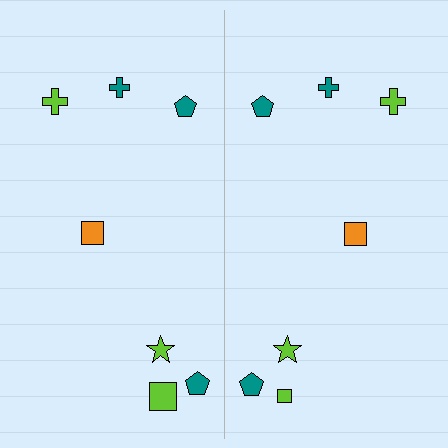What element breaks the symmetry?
The lime square on the right side has a different size than its mirror counterpart.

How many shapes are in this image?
There are 14 shapes in this image.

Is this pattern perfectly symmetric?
No, the pattern is not perfectly symmetric. The lime square on the right side has a different size than its mirror counterpart.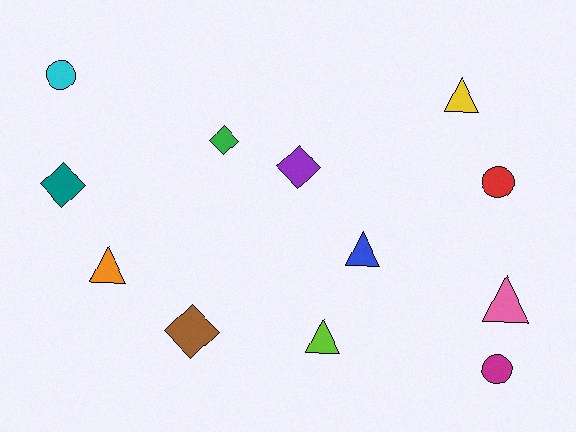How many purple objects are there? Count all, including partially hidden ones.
There is 1 purple object.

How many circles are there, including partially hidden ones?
There are 3 circles.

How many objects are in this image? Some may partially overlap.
There are 12 objects.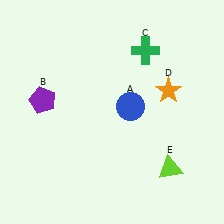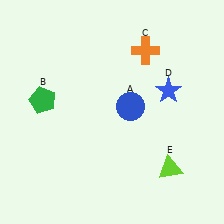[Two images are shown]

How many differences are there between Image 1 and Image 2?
There are 3 differences between the two images.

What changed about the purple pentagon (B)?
In Image 1, B is purple. In Image 2, it changed to green.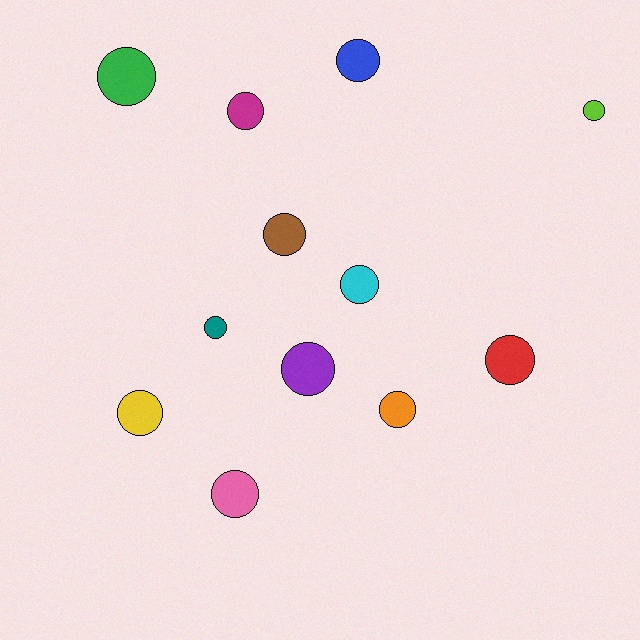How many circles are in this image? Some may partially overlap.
There are 12 circles.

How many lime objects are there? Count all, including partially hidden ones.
There is 1 lime object.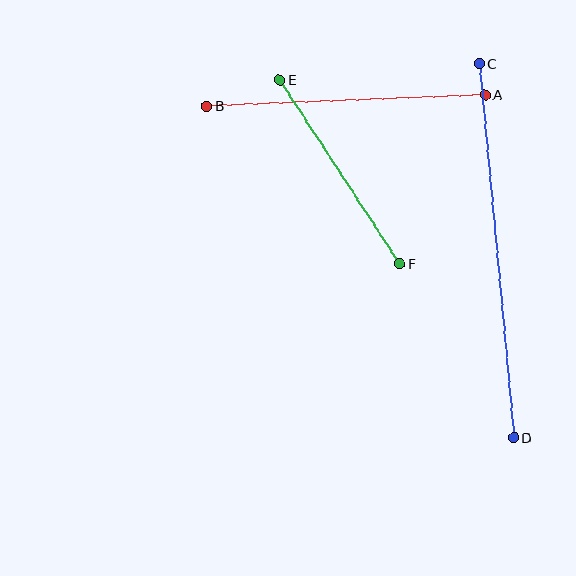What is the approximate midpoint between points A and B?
The midpoint is at approximately (346, 100) pixels.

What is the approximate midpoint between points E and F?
The midpoint is at approximately (340, 172) pixels.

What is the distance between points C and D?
The distance is approximately 376 pixels.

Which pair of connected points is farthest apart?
Points C and D are farthest apart.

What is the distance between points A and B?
The distance is approximately 278 pixels.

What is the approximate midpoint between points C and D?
The midpoint is at approximately (496, 251) pixels.